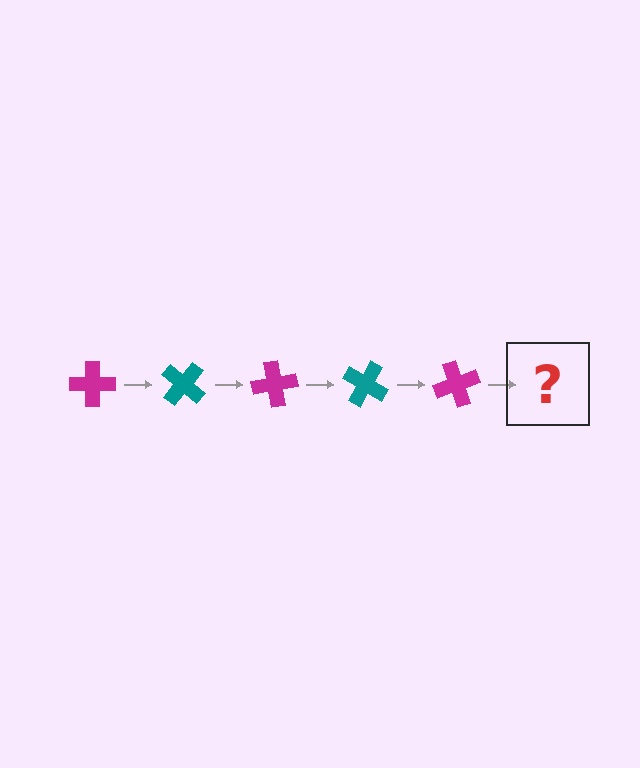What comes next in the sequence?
The next element should be a teal cross, rotated 200 degrees from the start.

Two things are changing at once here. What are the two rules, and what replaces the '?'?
The two rules are that it rotates 40 degrees each step and the color cycles through magenta and teal. The '?' should be a teal cross, rotated 200 degrees from the start.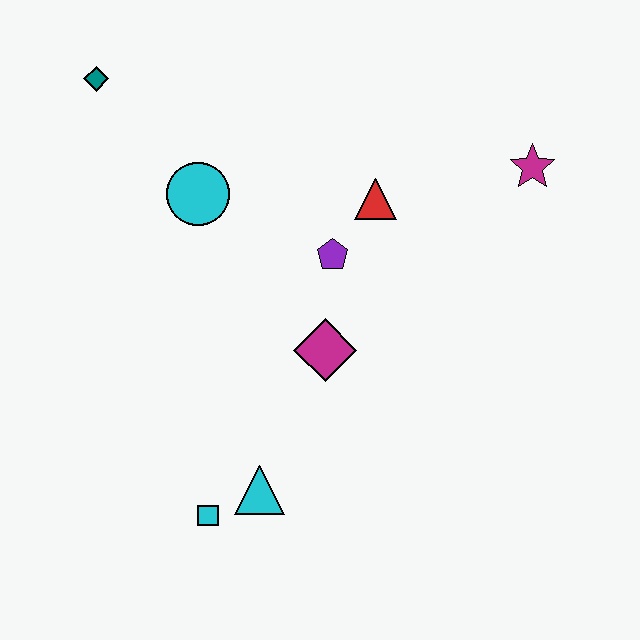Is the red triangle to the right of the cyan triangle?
Yes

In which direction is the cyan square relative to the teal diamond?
The cyan square is below the teal diamond.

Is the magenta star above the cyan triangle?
Yes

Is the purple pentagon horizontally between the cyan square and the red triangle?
Yes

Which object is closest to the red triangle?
The purple pentagon is closest to the red triangle.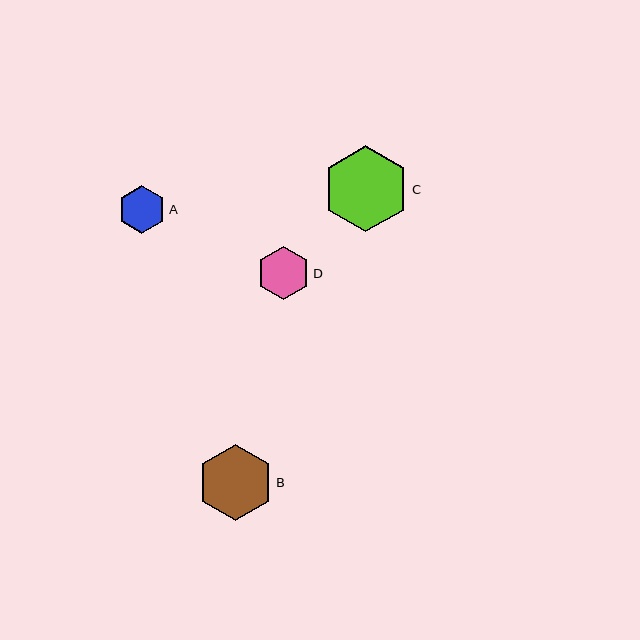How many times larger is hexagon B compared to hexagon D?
Hexagon B is approximately 1.4 times the size of hexagon D.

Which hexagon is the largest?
Hexagon C is the largest with a size of approximately 86 pixels.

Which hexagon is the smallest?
Hexagon A is the smallest with a size of approximately 47 pixels.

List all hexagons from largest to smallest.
From largest to smallest: C, B, D, A.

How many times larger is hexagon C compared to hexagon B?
Hexagon C is approximately 1.1 times the size of hexagon B.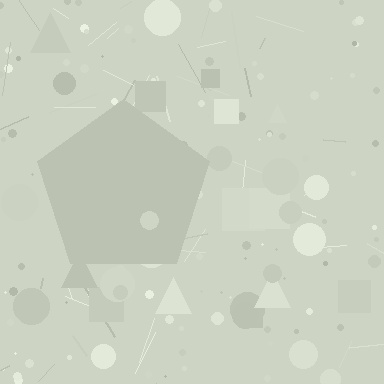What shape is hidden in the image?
A pentagon is hidden in the image.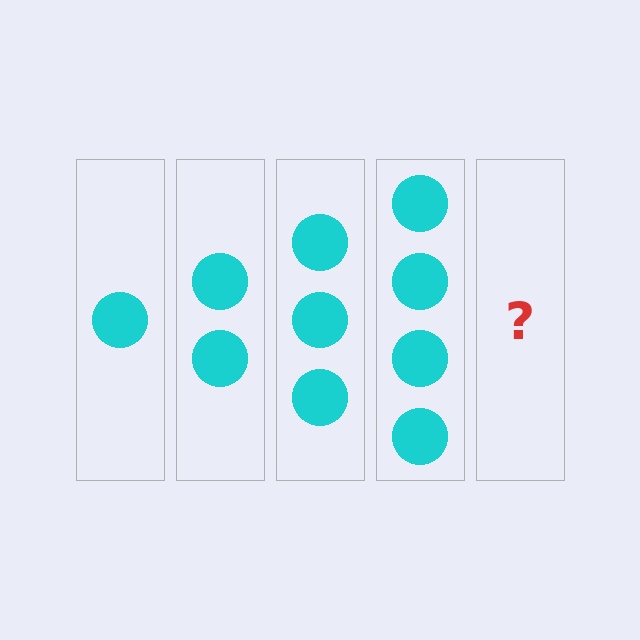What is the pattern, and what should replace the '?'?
The pattern is that each step adds one more circle. The '?' should be 5 circles.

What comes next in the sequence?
The next element should be 5 circles.